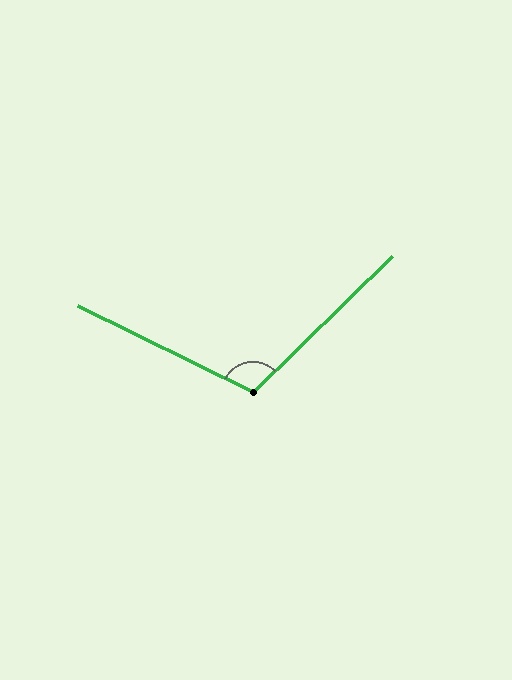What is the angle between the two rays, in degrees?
Approximately 109 degrees.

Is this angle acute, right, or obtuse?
It is obtuse.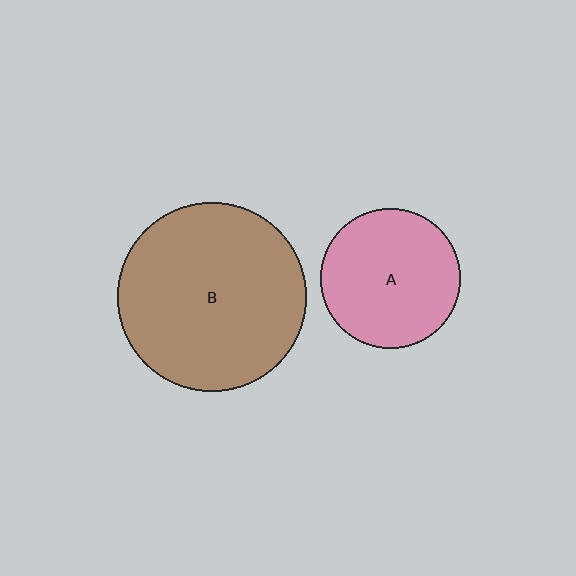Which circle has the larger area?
Circle B (brown).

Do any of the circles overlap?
No, none of the circles overlap.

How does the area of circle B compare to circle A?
Approximately 1.8 times.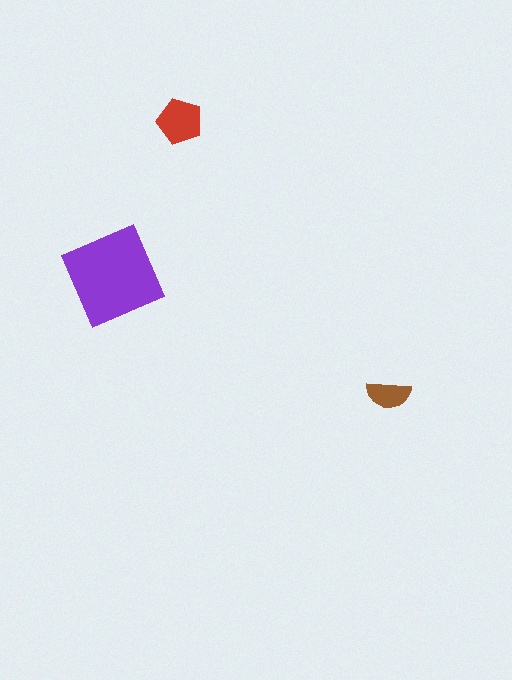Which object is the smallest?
The brown semicircle.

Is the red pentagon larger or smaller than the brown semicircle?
Larger.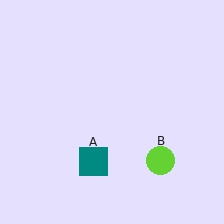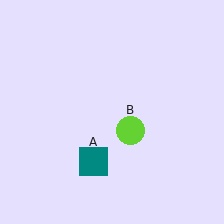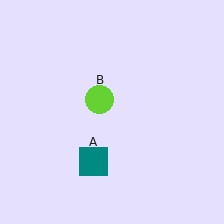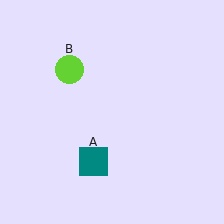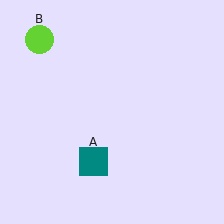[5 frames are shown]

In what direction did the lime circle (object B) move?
The lime circle (object B) moved up and to the left.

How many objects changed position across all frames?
1 object changed position: lime circle (object B).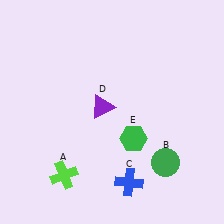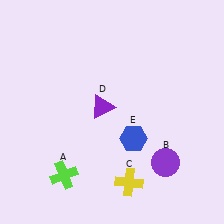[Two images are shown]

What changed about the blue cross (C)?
In Image 1, C is blue. In Image 2, it changed to yellow.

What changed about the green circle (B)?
In Image 1, B is green. In Image 2, it changed to purple.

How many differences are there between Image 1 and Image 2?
There are 3 differences between the two images.